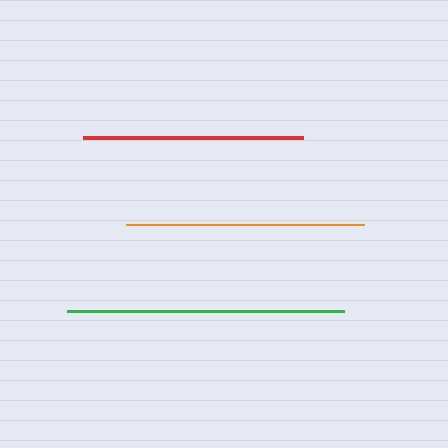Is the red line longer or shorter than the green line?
The green line is longer than the red line.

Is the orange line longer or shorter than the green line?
The green line is longer than the orange line.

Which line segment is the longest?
The green line is the longest at approximately 277 pixels.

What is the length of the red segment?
The red segment is approximately 220 pixels long.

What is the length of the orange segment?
The orange segment is approximately 238 pixels long.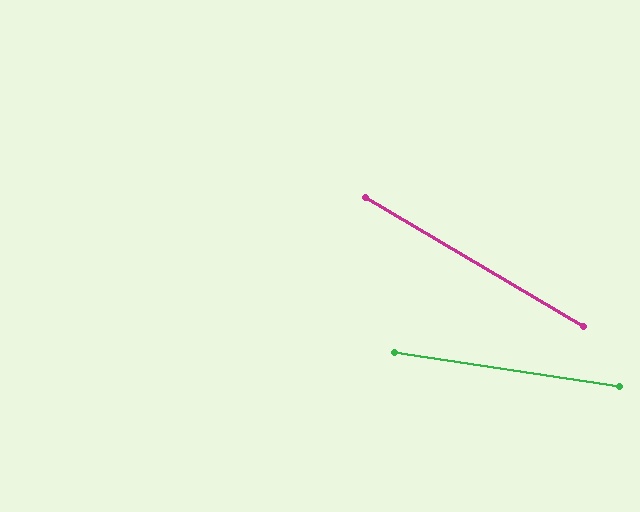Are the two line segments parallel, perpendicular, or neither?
Neither parallel nor perpendicular — they differ by about 22°.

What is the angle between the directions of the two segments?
Approximately 22 degrees.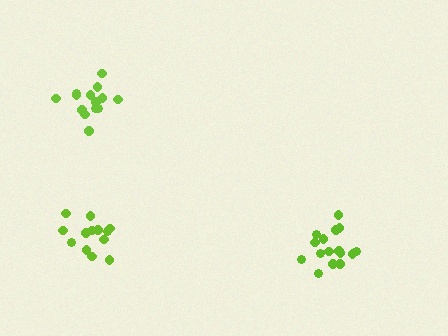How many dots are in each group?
Group 1: 14 dots, Group 2: 16 dots, Group 3: 14 dots (44 total).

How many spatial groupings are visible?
There are 3 spatial groupings.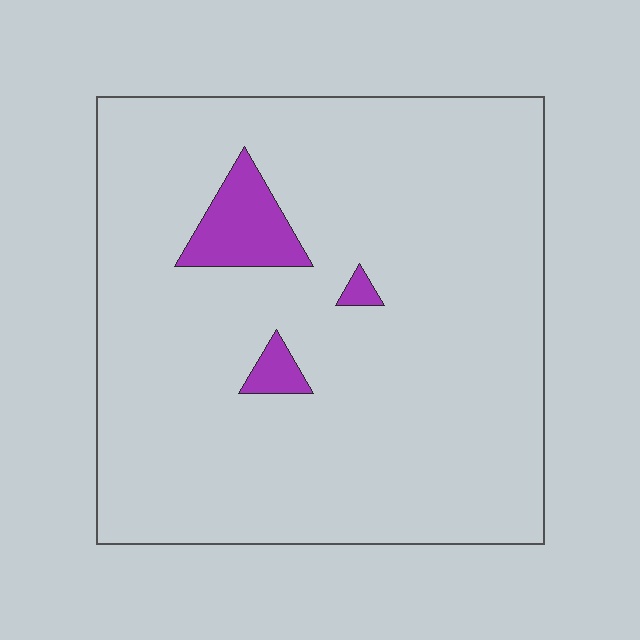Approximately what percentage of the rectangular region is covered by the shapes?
Approximately 5%.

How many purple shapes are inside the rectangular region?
3.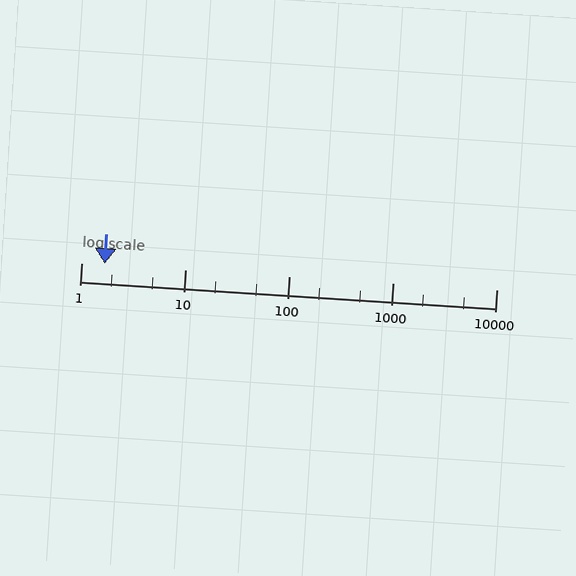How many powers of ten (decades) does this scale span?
The scale spans 4 decades, from 1 to 10000.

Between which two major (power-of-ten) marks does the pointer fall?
The pointer is between 1 and 10.